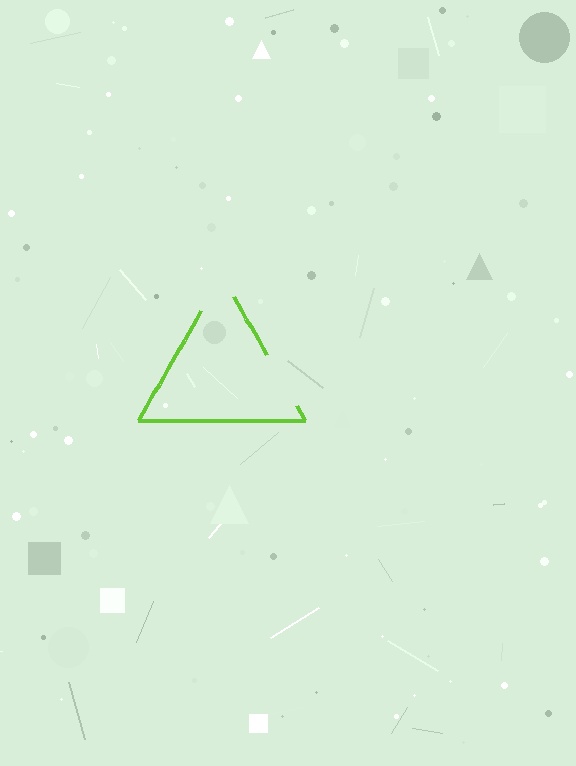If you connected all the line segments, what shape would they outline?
They would outline a triangle.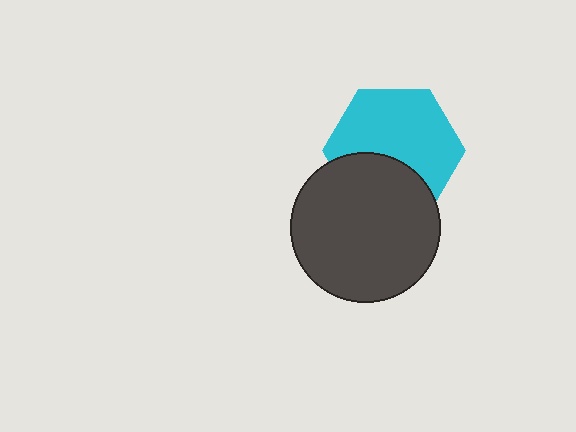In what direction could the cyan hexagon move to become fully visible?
The cyan hexagon could move up. That would shift it out from behind the dark gray circle entirely.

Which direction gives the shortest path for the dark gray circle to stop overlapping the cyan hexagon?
Moving down gives the shortest separation.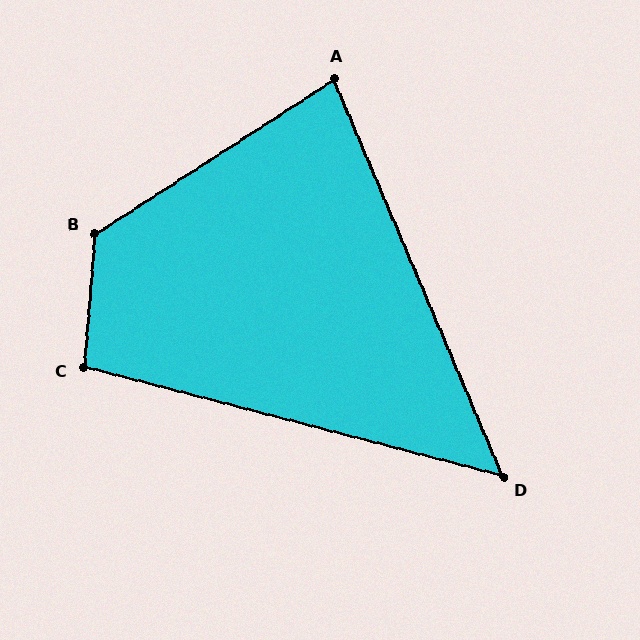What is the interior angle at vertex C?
Approximately 100 degrees (obtuse).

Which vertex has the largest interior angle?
B, at approximately 128 degrees.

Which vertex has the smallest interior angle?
D, at approximately 52 degrees.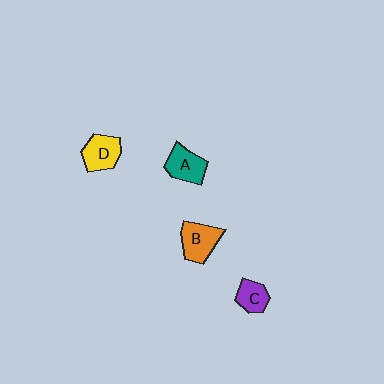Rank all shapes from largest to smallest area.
From largest to smallest: B (orange), D (yellow), A (teal), C (purple).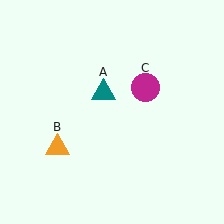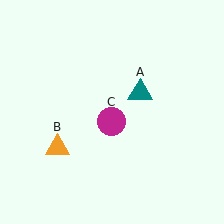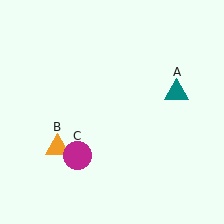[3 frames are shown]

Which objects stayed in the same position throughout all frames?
Orange triangle (object B) remained stationary.